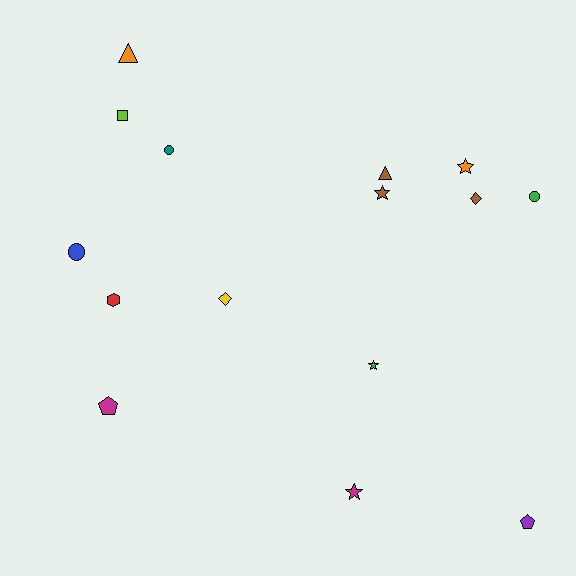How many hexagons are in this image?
There is 1 hexagon.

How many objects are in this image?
There are 15 objects.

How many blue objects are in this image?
There is 1 blue object.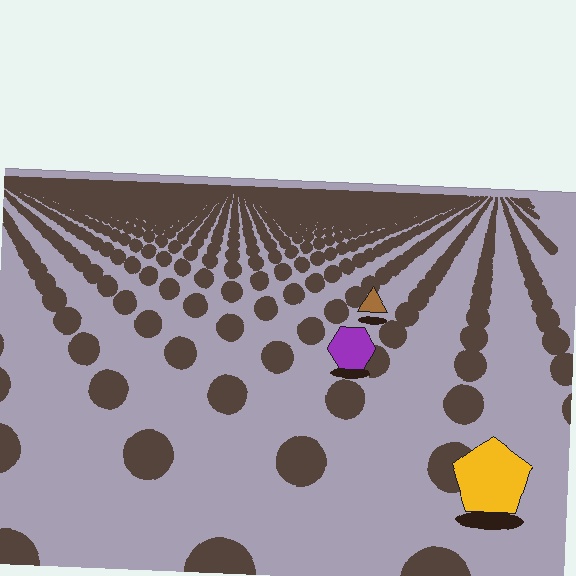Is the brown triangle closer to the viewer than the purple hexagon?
No. The purple hexagon is closer — you can tell from the texture gradient: the ground texture is coarser near it.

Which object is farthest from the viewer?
The brown triangle is farthest from the viewer. It appears smaller and the ground texture around it is denser.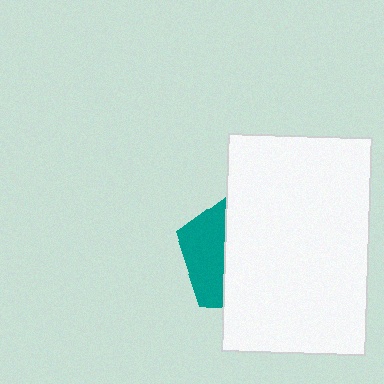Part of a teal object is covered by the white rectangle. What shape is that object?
It is a pentagon.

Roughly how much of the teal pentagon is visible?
A small part of it is visible (roughly 32%).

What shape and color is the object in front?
The object in front is a white rectangle.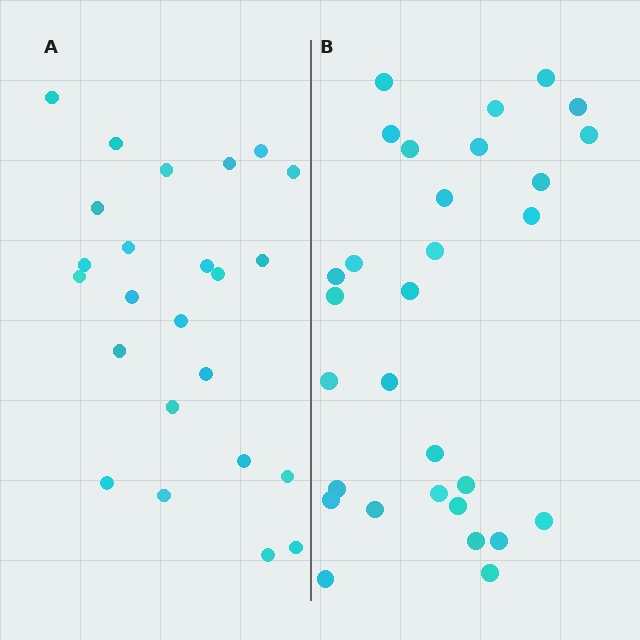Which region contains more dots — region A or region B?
Region B (the right region) has more dots.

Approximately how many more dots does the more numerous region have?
Region B has about 6 more dots than region A.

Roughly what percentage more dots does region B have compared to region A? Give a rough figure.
About 25% more.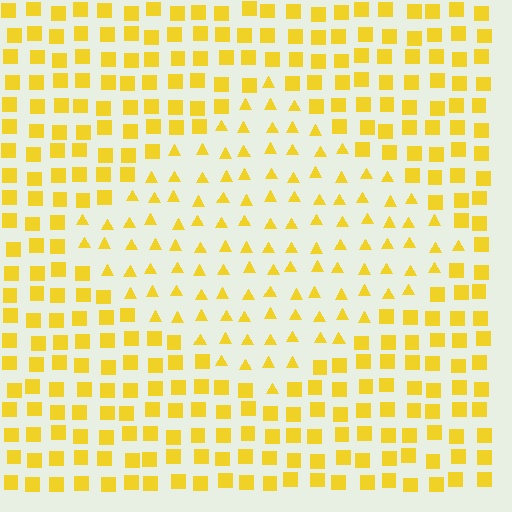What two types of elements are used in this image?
The image uses triangles inside the diamond region and squares outside it.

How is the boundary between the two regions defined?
The boundary is defined by a change in element shape: triangles inside vs. squares outside. All elements share the same color and spacing.